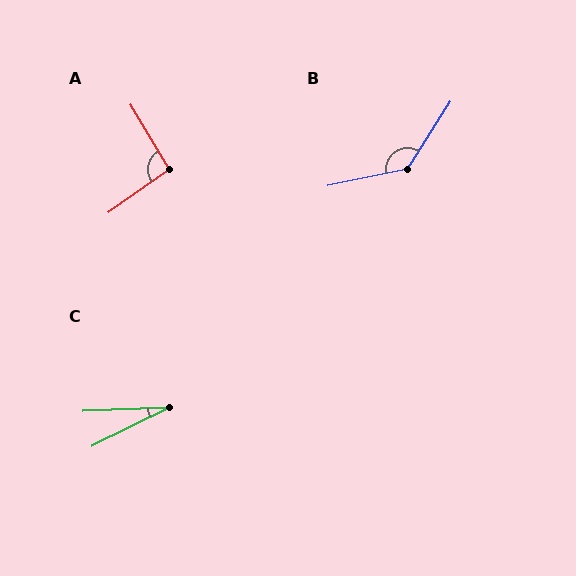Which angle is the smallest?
C, at approximately 24 degrees.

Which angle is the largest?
B, at approximately 135 degrees.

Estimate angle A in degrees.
Approximately 94 degrees.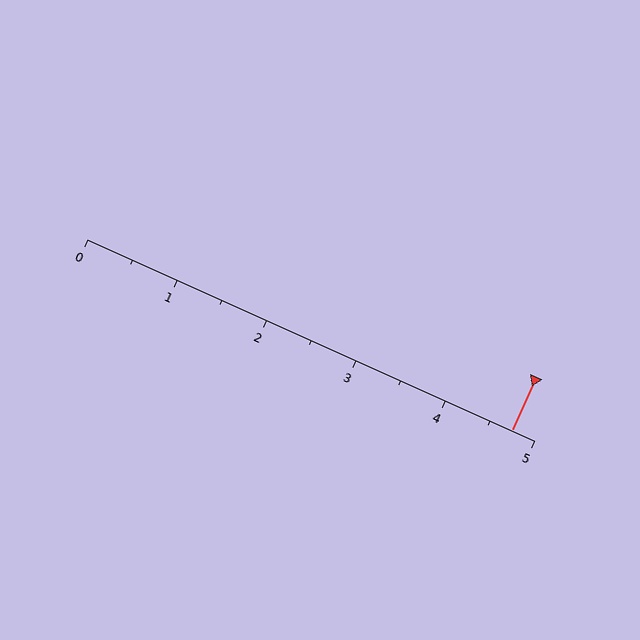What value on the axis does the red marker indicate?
The marker indicates approximately 4.8.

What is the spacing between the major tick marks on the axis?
The major ticks are spaced 1 apart.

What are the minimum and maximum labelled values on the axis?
The axis runs from 0 to 5.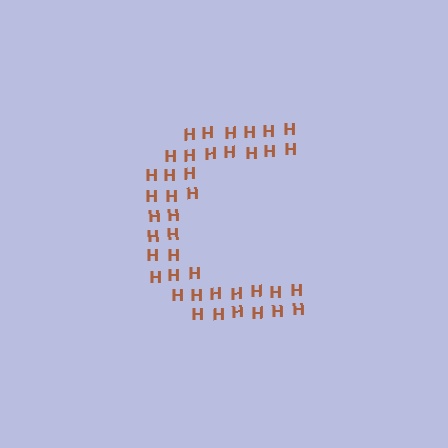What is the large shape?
The large shape is the letter C.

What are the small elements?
The small elements are letter H's.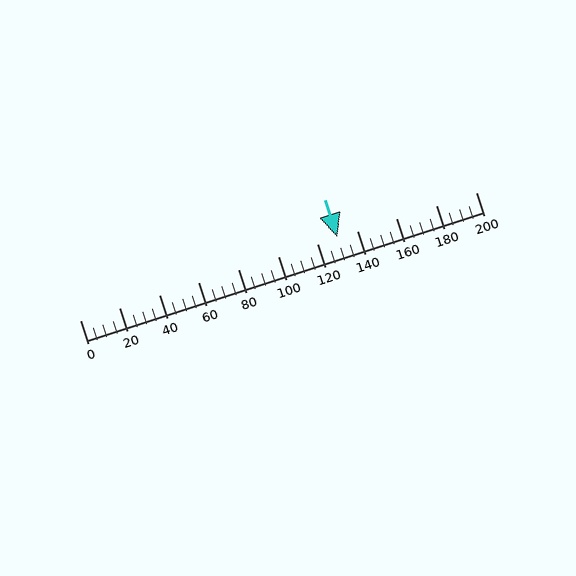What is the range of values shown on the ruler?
The ruler shows values from 0 to 200.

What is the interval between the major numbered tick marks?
The major tick marks are spaced 20 units apart.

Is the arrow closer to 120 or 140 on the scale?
The arrow is closer to 140.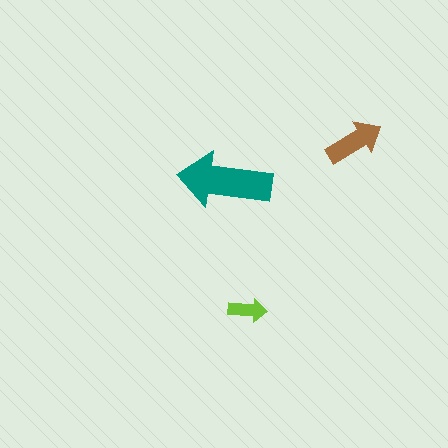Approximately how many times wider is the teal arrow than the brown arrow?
About 1.5 times wider.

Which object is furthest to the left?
The teal arrow is leftmost.